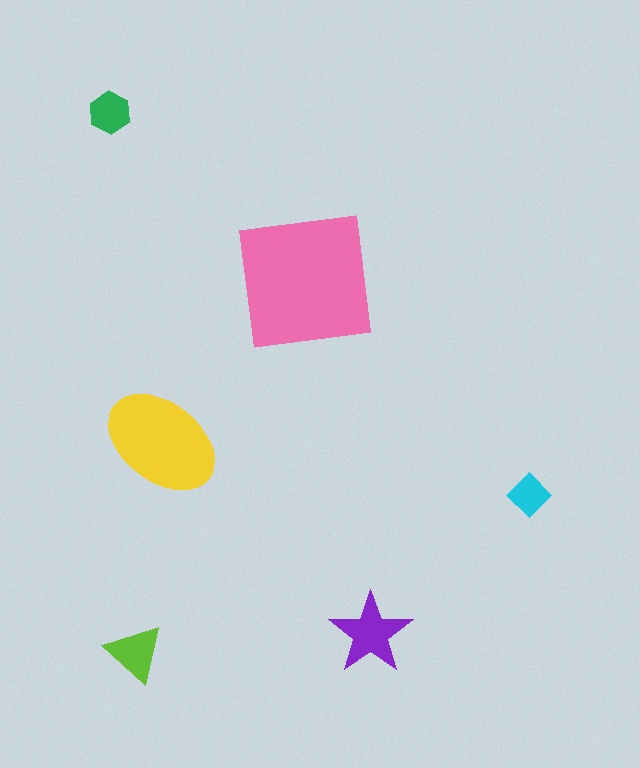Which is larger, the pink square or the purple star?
The pink square.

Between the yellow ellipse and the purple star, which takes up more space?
The yellow ellipse.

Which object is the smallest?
The cyan diamond.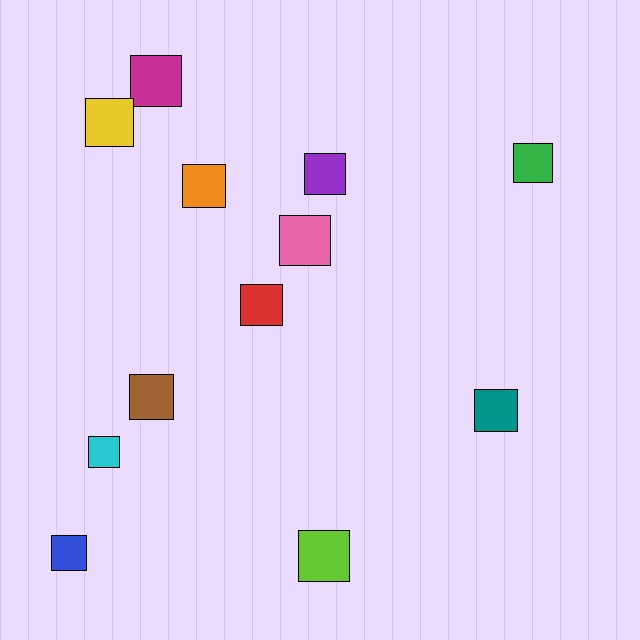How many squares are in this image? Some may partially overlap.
There are 12 squares.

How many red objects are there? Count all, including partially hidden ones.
There is 1 red object.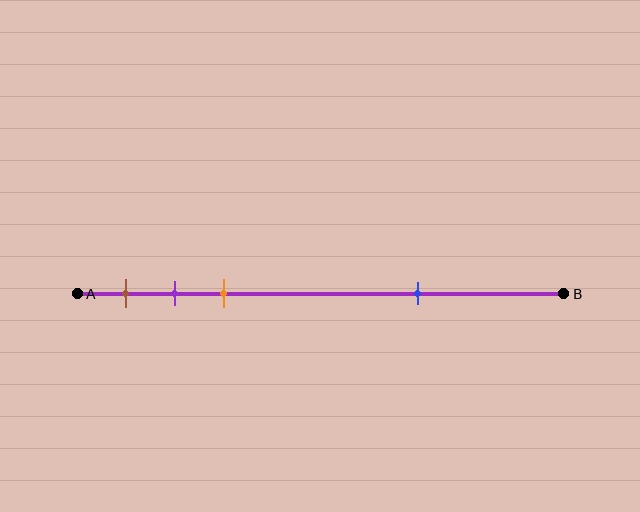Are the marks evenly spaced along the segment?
No, the marks are not evenly spaced.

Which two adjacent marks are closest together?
The purple and orange marks are the closest adjacent pair.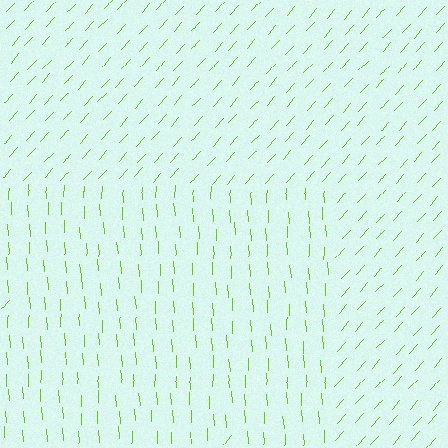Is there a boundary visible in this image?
Yes, there is a texture boundary formed by a change in line orientation.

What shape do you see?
I see a rectangle.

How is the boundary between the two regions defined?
The boundary is defined purely by a change in line orientation (approximately 45 degrees difference). All lines are the same color and thickness.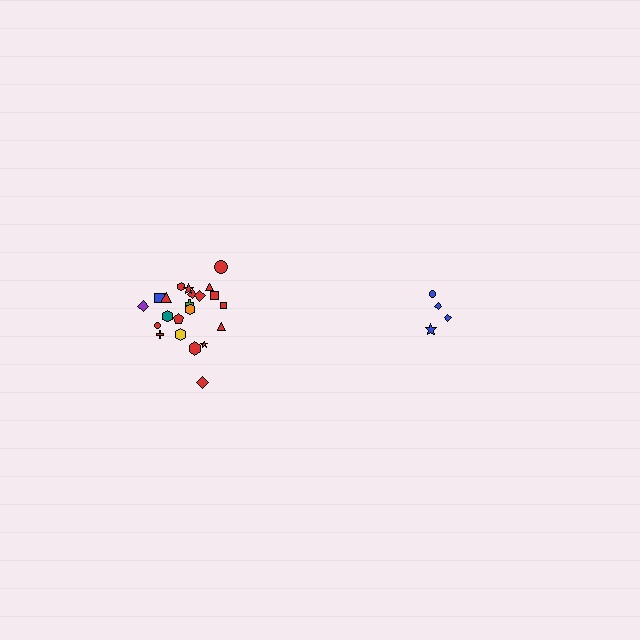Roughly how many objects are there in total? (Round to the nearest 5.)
Roughly 25 objects in total.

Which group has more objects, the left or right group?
The left group.